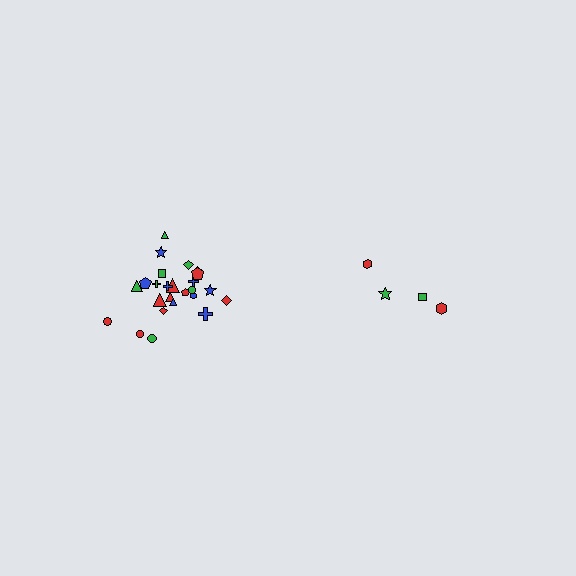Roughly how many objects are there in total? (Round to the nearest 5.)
Roughly 30 objects in total.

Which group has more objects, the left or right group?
The left group.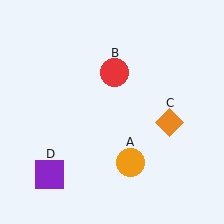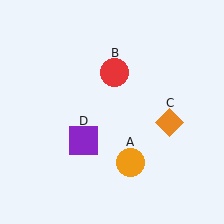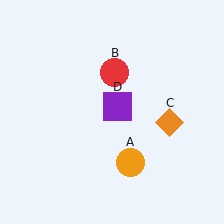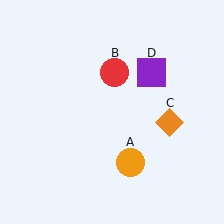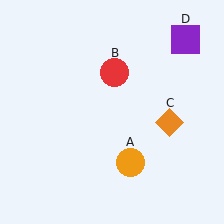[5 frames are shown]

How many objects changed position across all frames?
1 object changed position: purple square (object D).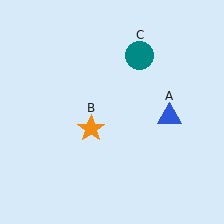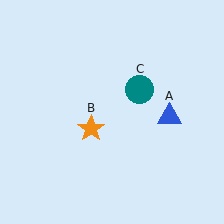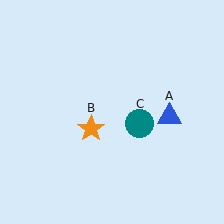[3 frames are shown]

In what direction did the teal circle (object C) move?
The teal circle (object C) moved down.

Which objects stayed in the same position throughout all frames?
Blue triangle (object A) and orange star (object B) remained stationary.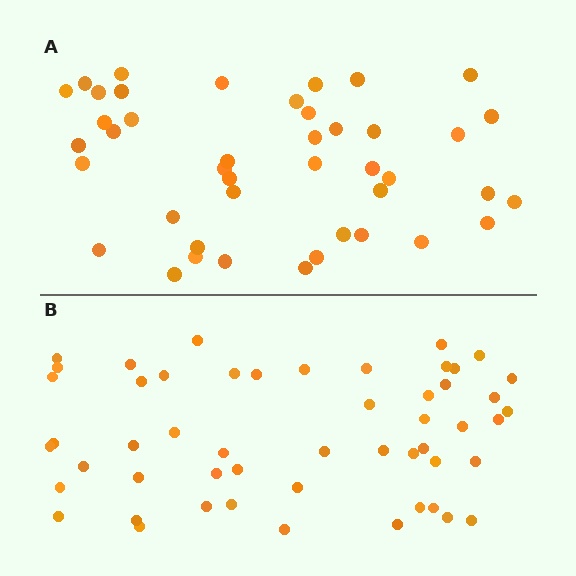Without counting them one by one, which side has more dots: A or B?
Region B (the bottom region) has more dots.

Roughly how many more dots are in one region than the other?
Region B has roughly 8 or so more dots than region A.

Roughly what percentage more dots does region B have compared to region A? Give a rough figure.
About 20% more.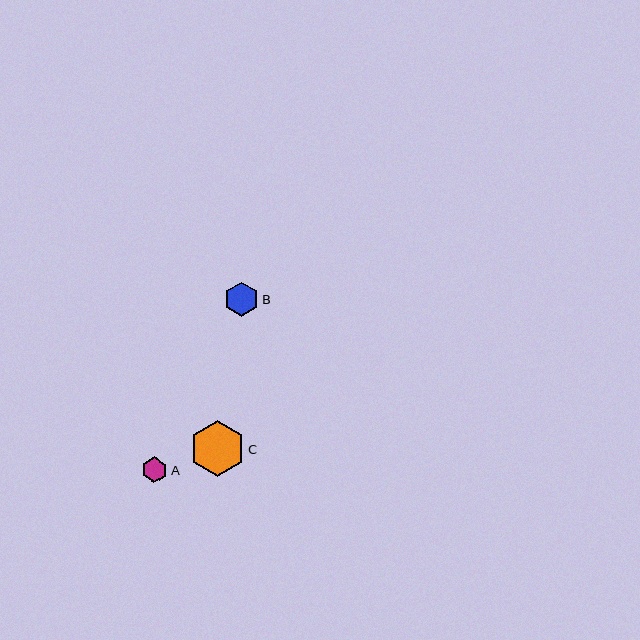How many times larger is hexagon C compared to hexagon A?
Hexagon C is approximately 2.2 times the size of hexagon A.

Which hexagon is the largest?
Hexagon C is the largest with a size of approximately 55 pixels.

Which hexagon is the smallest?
Hexagon A is the smallest with a size of approximately 26 pixels.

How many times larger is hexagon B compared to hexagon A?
Hexagon B is approximately 1.3 times the size of hexagon A.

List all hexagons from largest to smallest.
From largest to smallest: C, B, A.